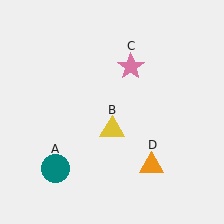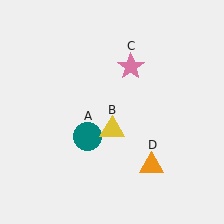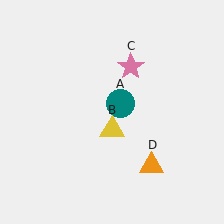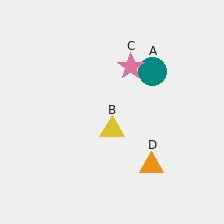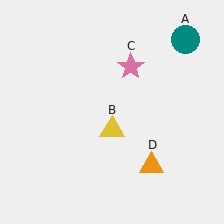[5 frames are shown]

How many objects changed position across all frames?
1 object changed position: teal circle (object A).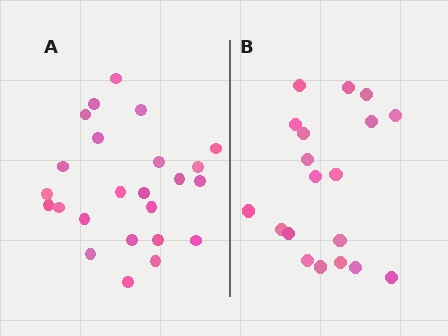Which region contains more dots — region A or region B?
Region A (the left region) has more dots.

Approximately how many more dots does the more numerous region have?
Region A has about 5 more dots than region B.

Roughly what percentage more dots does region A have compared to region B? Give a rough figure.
About 25% more.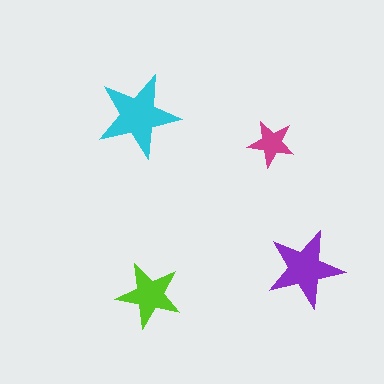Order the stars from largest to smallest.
the cyan one, the purple one, the lime one, the magenta one.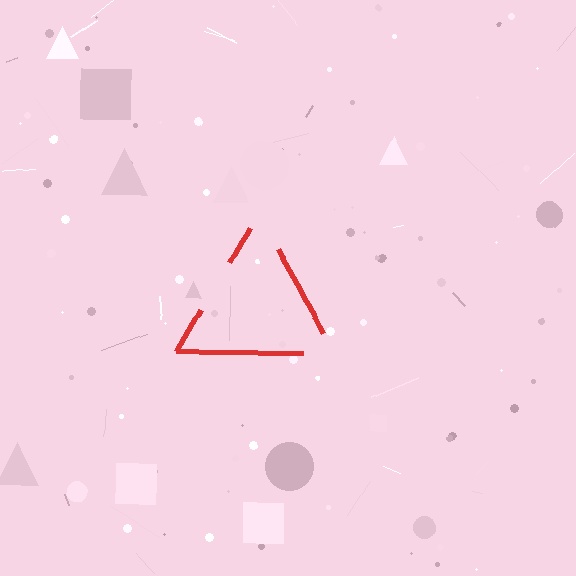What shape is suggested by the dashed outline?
The dashed outline suggests a triangle.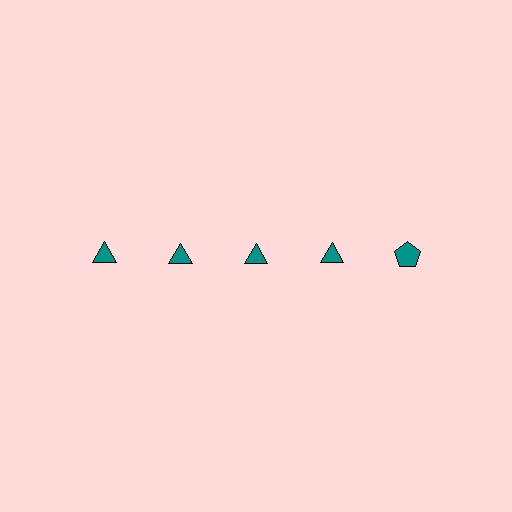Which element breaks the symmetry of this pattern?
The teal pentagon in the top row, rightmost column breaks the symmetry. All other shapes are teal triangles.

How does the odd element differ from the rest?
It has a different shape: pentagon instead of triangle.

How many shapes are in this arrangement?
There are 5 shapes arranged in a grid pattern.